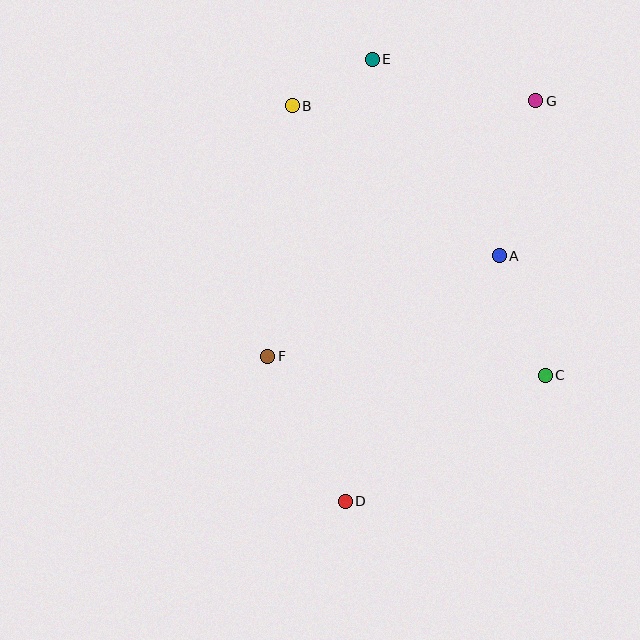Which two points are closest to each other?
Points B and E are closest to each other.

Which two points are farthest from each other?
Points D and G are farthest from each other.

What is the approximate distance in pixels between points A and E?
The distance between A and E is approximately 234 pixels.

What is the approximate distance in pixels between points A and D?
The distance between A and D is approximately 290 pixels.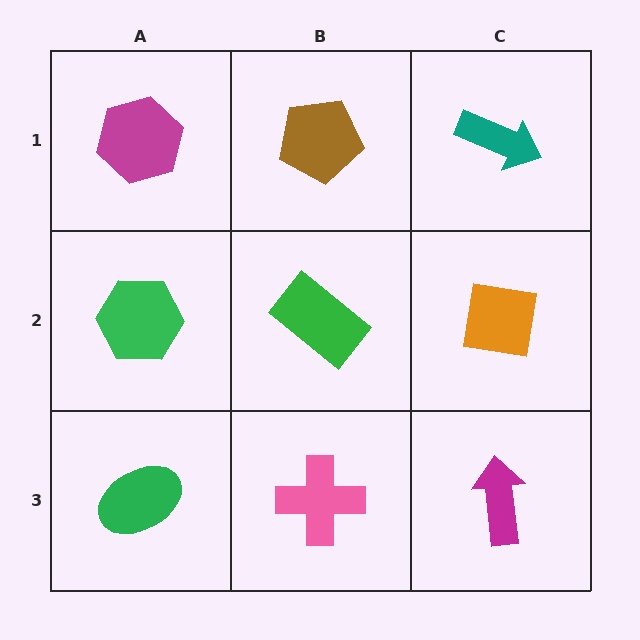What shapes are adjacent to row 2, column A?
A magenta hexagon (row 1, column A), a green ellipse (row 3, column A), a green rectangle (row 2, column B).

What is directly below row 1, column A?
A green hexagon.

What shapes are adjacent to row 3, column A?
A green hexagon (row 2, column A), a pink cross (row 3, column B).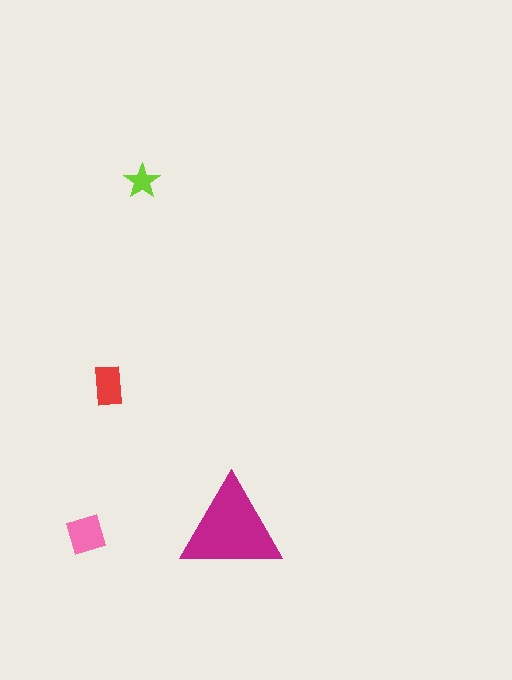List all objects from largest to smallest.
The magenta triangle, the pink diamond, the red rectangle, the lime star.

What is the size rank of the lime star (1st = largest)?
4th.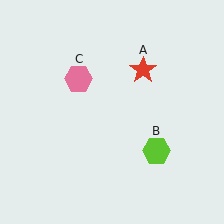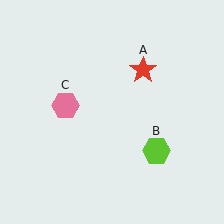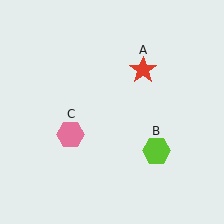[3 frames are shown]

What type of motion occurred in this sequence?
The pink hexagon (object C) rotated counterclockwise around the center of the scene.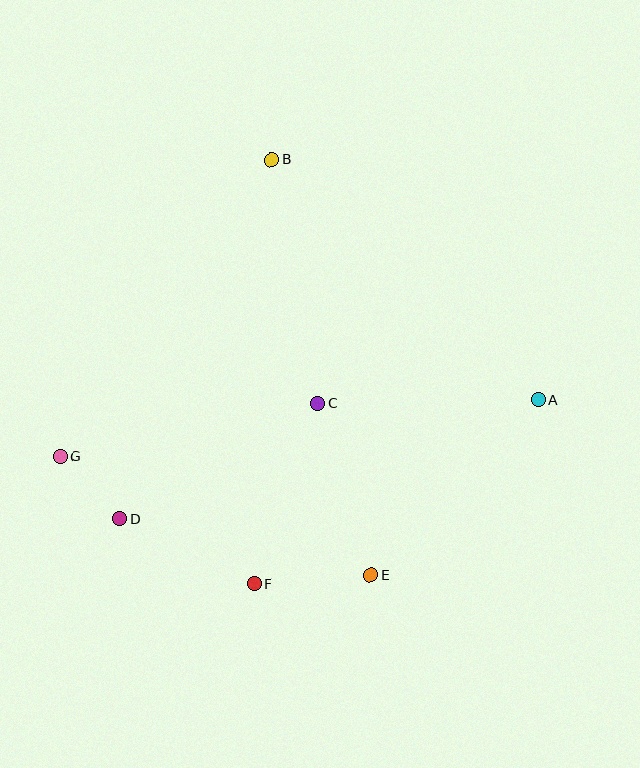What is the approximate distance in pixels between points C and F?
The distance between C and F is approximately 191 pixels.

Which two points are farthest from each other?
Points A and G are farthest from each other.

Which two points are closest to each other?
Points D and G are closest to each other.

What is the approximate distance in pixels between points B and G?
The distance between B and G is approximately 364 pixels.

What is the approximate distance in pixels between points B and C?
The distance between B and C is approximately 247 pixels.